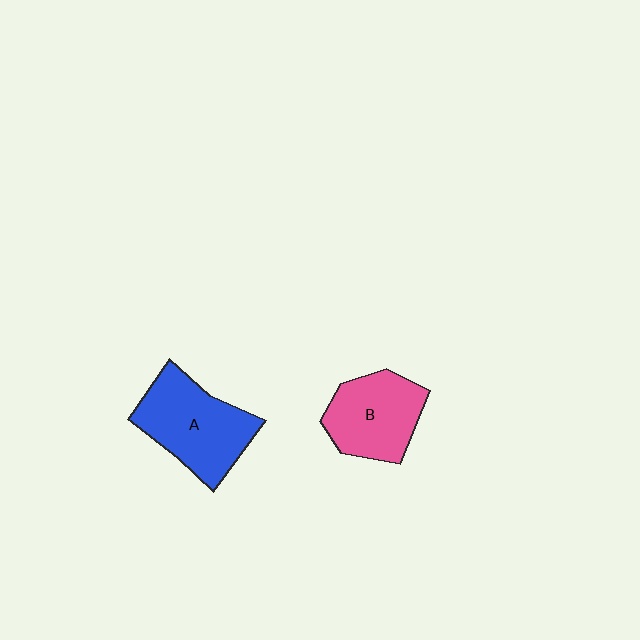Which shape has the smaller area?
Shape B (pink).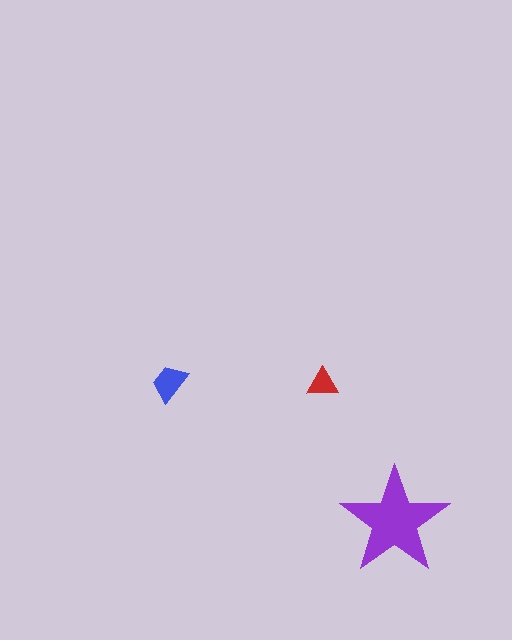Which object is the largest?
The purple star.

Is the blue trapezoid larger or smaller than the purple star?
Smaller.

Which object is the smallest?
The red triangle.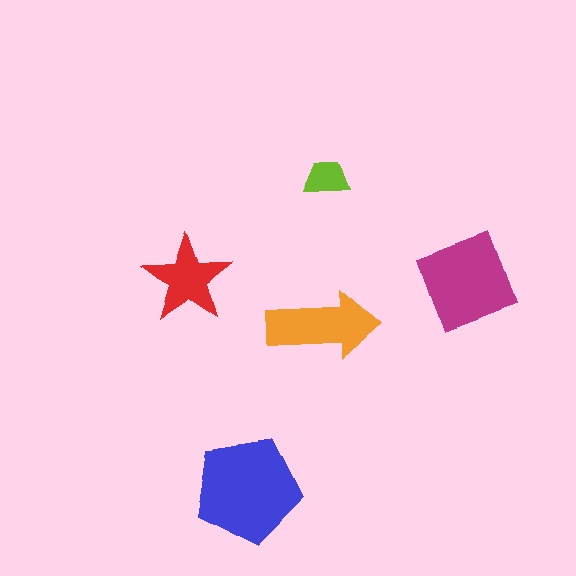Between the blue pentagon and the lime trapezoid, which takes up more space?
The blue pentagon.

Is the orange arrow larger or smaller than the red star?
Larger.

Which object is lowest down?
The blue pentagon is bottommost.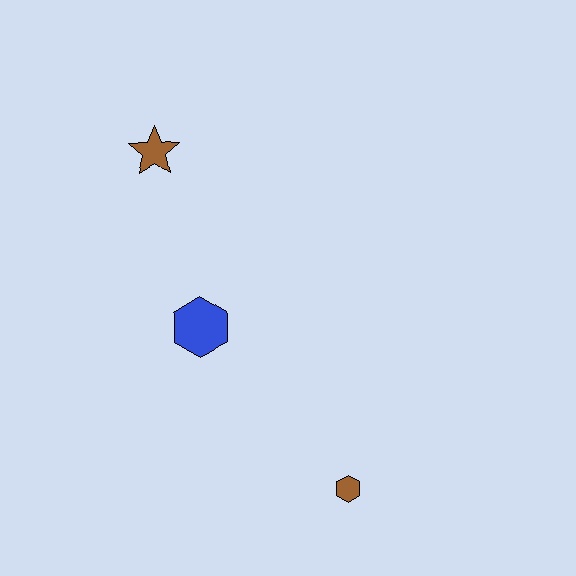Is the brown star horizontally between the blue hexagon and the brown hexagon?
No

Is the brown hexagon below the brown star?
Yes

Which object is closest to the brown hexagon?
The blue hexagon is closest to the brown hexagon.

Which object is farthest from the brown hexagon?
The brown star is farthest from the brown hexagon.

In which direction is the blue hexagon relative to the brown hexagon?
The blue hexagon is above the brown hexagon.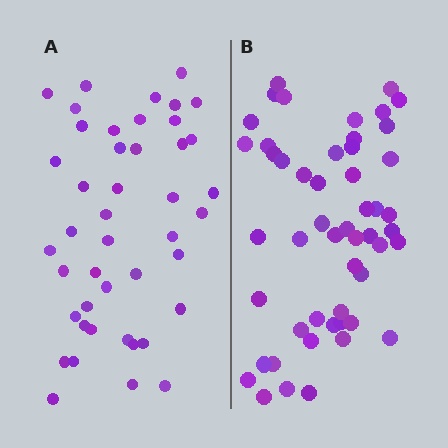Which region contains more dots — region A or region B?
Region B (the right region) has more dots.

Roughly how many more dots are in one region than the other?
Region B has roughly 8 or so more dots than region A.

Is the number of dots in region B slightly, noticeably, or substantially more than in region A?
Region B has only slightly more — the two regions are fairly close. The ratio is roughly 1.2 to 1.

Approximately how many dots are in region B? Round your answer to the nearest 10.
About 50 dots. (The exact count is 51, which rounds to 50.)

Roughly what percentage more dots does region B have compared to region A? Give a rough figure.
About 15% more.